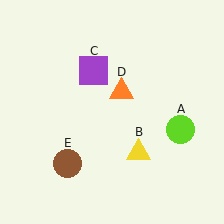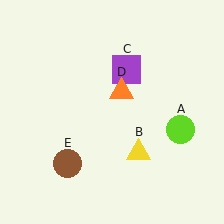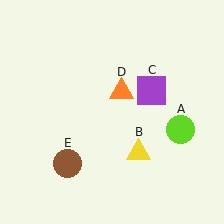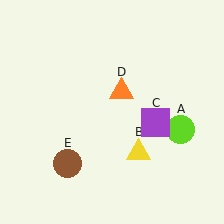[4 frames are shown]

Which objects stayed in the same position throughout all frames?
Lime circle (object A) and yellow triangle (object B) and orange triangle (object D) and brown circle (object E) remained stationary.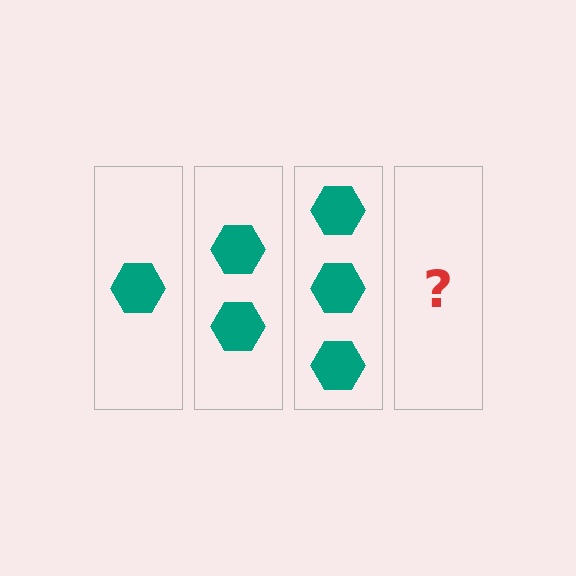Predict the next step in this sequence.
The next step is 4 hexagons.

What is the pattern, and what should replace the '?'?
The pattern is that each step adds one more hexagon. The '?' should be 4 hexagons.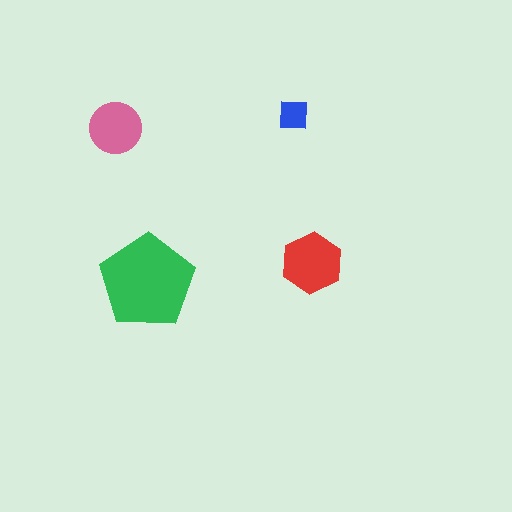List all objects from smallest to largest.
The blue square, the pink circle, the red hexagon, the green pentagon.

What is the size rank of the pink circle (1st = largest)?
3rd.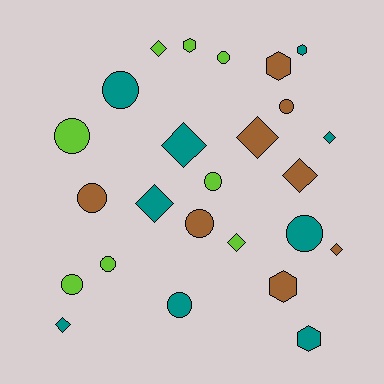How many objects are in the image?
There are 25 objects.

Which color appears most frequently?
Teal, with 9 objects.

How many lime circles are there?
There are 5 lime circles.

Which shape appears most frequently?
Circle, with 11 objects.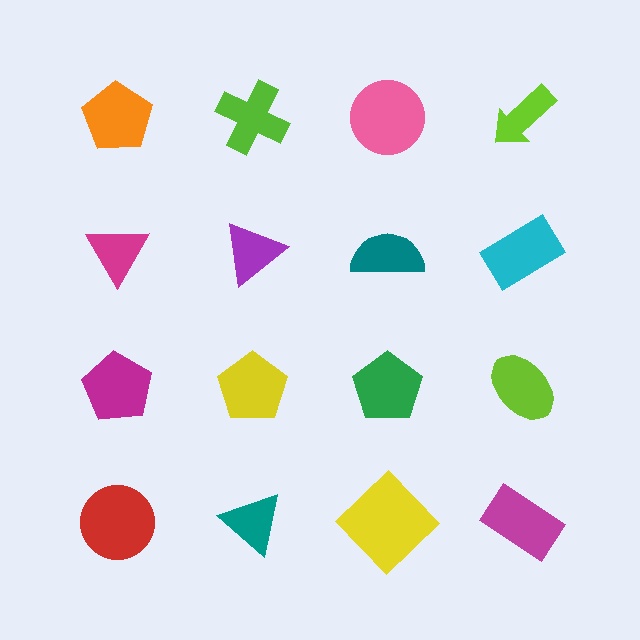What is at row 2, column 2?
A purple triangle.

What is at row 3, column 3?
A green pentagon.